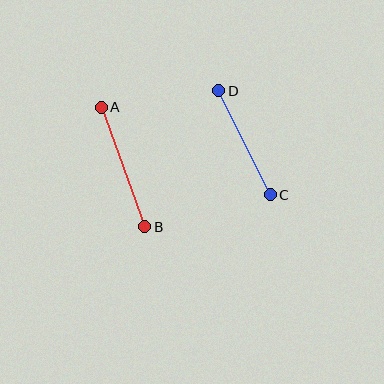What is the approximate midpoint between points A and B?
The midpoint is at approximately (123, 167) pixels.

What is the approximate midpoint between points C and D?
The midpoint is at approximately (245, 143) pixels.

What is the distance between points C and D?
The distance is approximately 116 pixels.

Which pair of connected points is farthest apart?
Points A and B are farthest apart.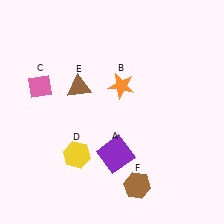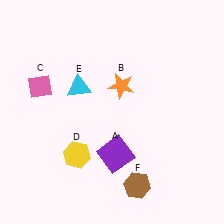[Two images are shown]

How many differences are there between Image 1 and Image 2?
There is 1 difference between the two images.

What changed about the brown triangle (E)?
In Image 1, E is brown. In Image 2, it changed to cyan.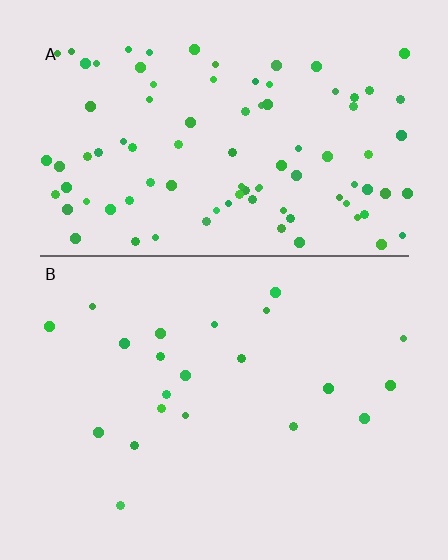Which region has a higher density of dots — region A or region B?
A (the top).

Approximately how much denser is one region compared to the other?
Approximately 4.4× — region A over region B.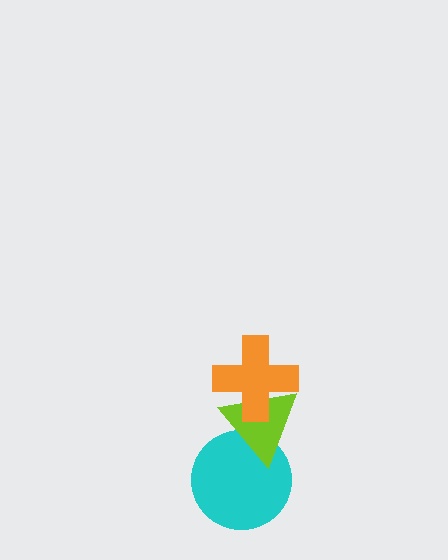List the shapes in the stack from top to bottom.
From top to bottom: the orange cross, the lime triangle, the cyan circle.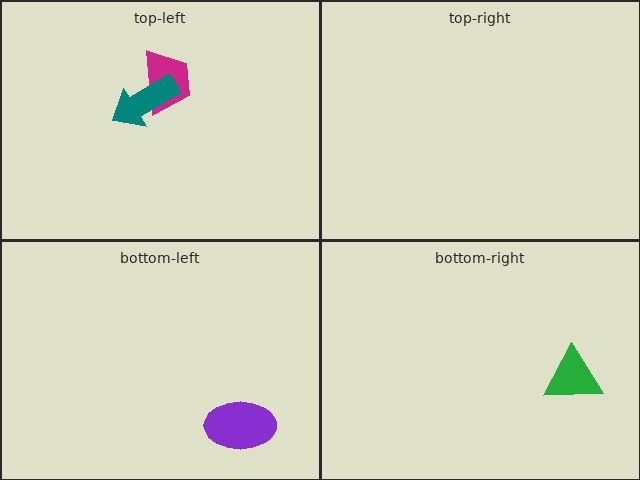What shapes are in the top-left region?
The magenta trapezoid, the teal arrow.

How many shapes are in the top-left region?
2.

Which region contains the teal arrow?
The top-left region.